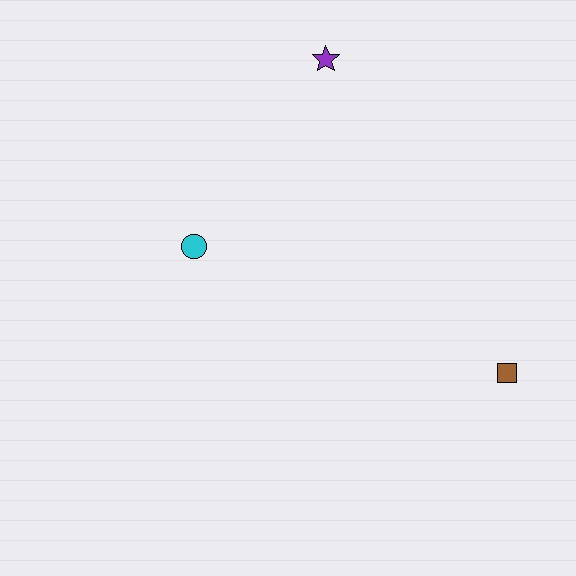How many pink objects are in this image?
There are no pink objects.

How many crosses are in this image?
There are no crosses.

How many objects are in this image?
There are 3 objects.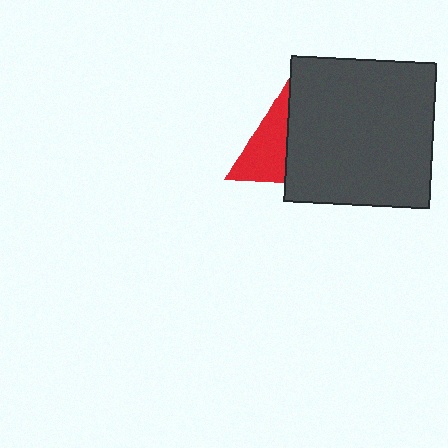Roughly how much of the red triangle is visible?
About half of it is visible (roughly 50%).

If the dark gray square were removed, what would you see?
You would see the complete red triangle.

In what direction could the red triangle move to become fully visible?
The red triangle could move left. That would shift it out from behind the dark gray square entirely.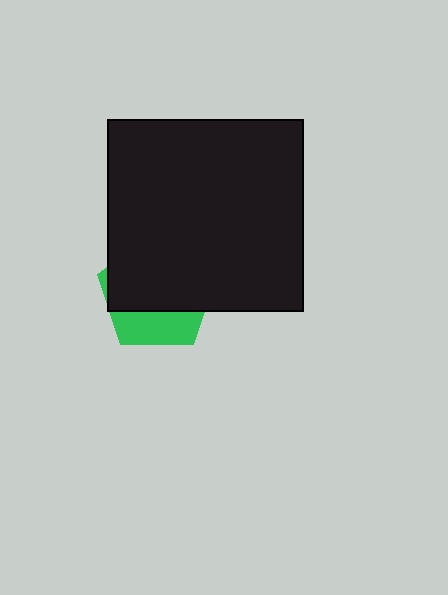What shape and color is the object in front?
The object in front is a black rectangle.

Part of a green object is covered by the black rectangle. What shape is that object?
It is a pentagon.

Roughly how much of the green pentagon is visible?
A small part of it is visible (roughly 32%).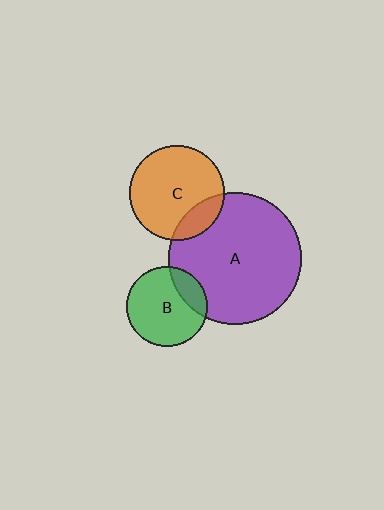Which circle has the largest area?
Circle A (purple).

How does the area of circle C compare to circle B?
Approximately 1.4 times.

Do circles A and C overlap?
Yes.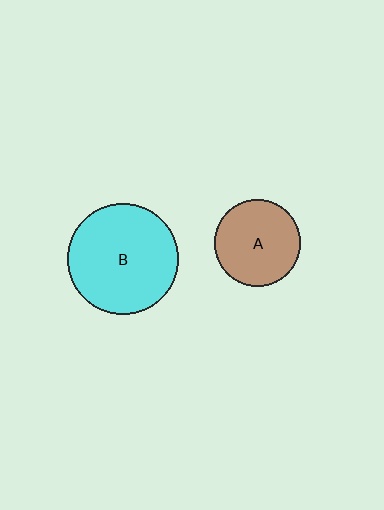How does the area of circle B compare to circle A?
Approximately 1.6 times.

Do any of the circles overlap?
No, none of the circles overlap.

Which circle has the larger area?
Circle B (cyan).